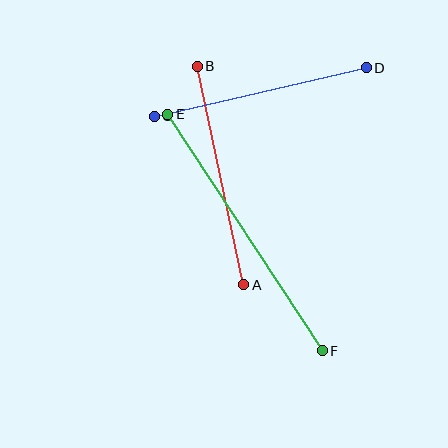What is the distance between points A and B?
The distance is approximately 223 pixels.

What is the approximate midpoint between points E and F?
The midpoint is at approximately (245, 232) pixels.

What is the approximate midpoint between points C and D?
The midpoint is at approximately (260, 92) pixels.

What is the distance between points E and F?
The distance is approximately 283 pixels.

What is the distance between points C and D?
The distance is approximately 218 pixels.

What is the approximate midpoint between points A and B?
The midpoint is at approximately (221, 175) pixels.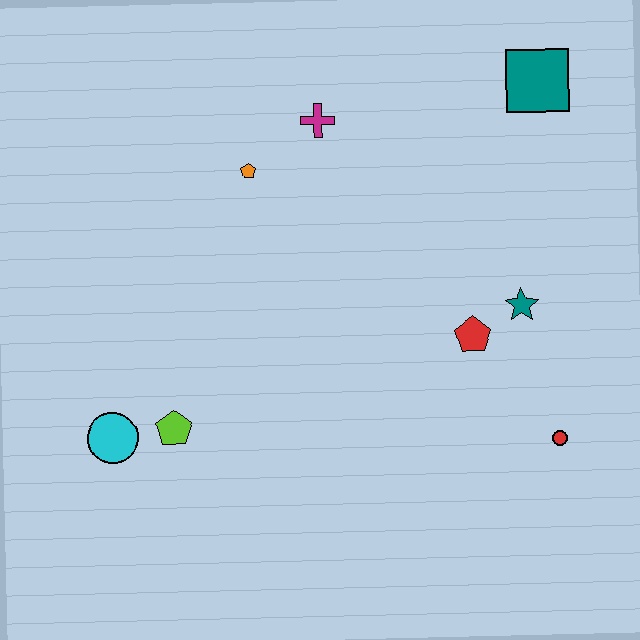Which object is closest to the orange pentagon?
The magenta cross is closest to the orange pentagon.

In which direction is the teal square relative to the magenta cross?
The teal square is to the right of the magenta cross.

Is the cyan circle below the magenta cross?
Yes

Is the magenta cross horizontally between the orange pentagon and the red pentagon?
Yes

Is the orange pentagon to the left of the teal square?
Yes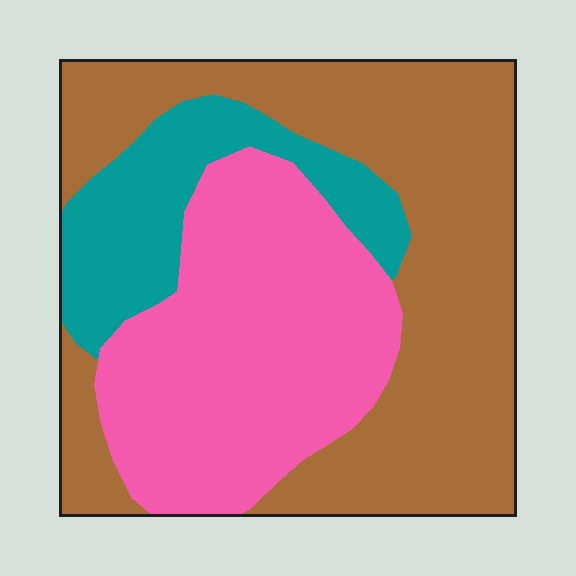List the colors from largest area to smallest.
From largest to smallest: brown, pink, teal.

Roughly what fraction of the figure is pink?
Pink takes up about three eighths (3/8) of the figure.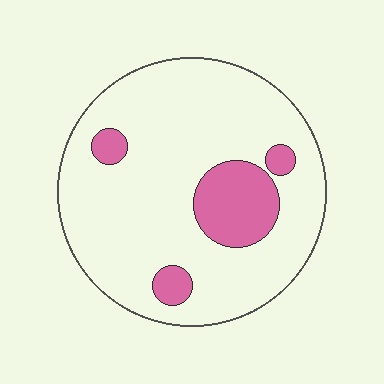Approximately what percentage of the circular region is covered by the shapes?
Approximately 15%.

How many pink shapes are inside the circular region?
4.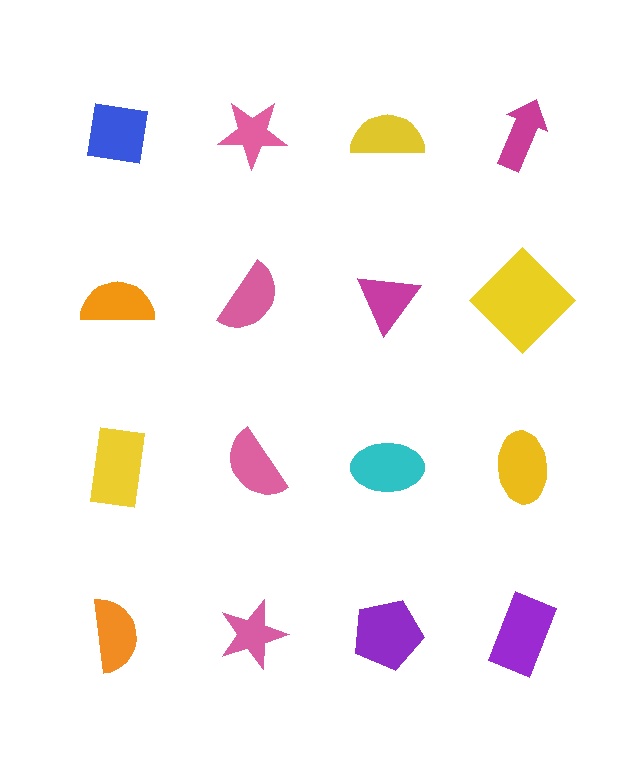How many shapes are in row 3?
4 shapes.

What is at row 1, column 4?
A magenta arrow.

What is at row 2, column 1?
An orange semicircle.